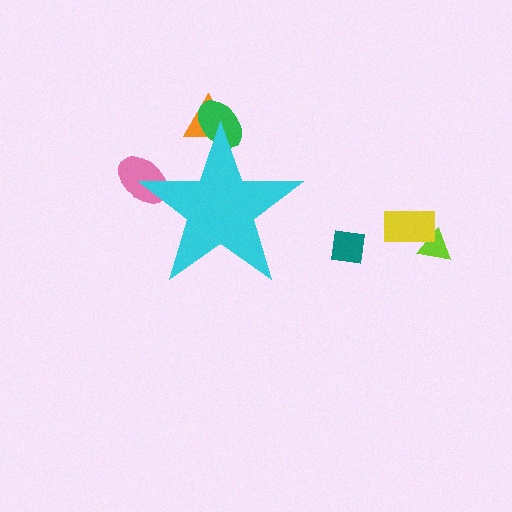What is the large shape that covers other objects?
A cyan star.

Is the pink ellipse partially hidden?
Yes, the pink ellipse is partially hidden behind the cyan star.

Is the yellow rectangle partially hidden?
No, the yellow rectangle is fully visible.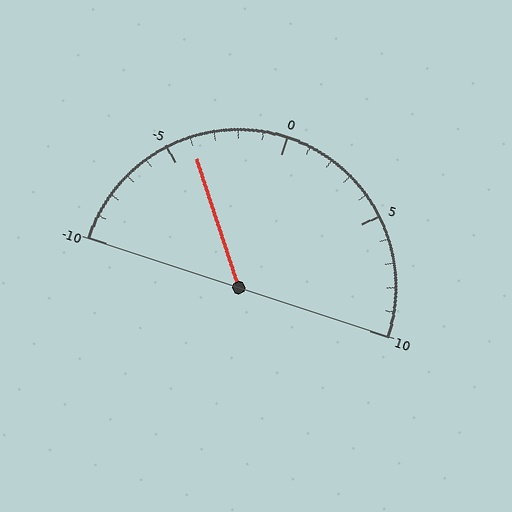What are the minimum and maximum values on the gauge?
The gauge ranges from -10 to 10.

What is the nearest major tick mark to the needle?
The nearest major tick mark is -5.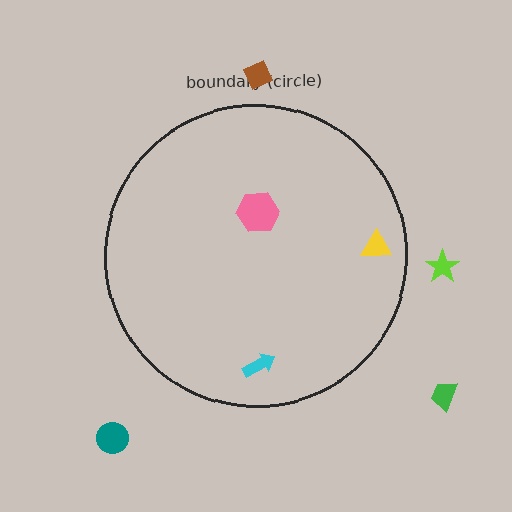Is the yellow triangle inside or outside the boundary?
Inside.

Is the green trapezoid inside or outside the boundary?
Outside.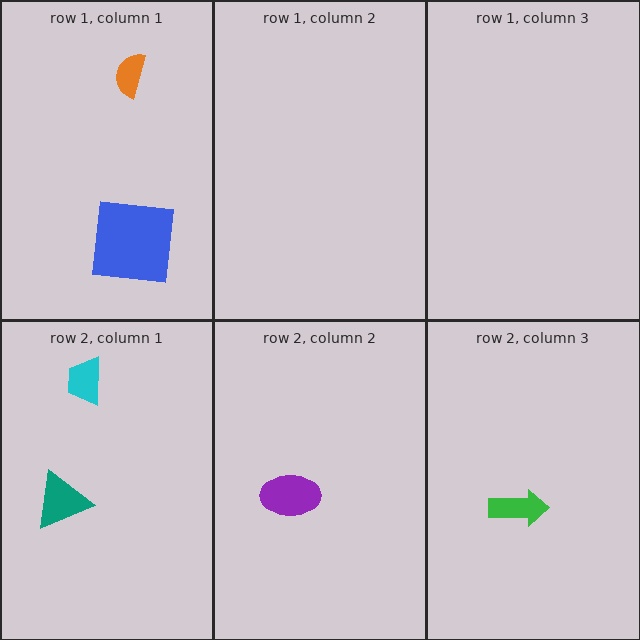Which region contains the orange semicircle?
The row 1, column 1 region.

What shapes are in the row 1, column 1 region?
The blue square, the orange semicircle.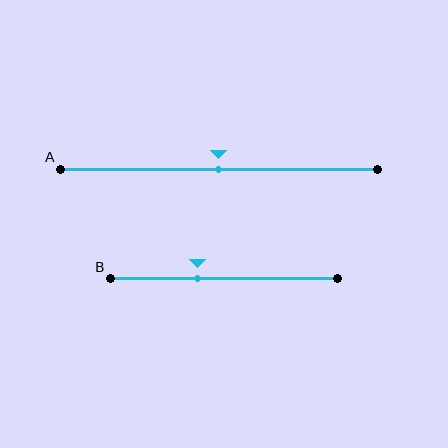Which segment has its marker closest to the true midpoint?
Segment A has its marker closest to the true midpoint.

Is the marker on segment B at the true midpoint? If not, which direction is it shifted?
No, the marker on segment B is shifted to the left by about 12% of the segment length.